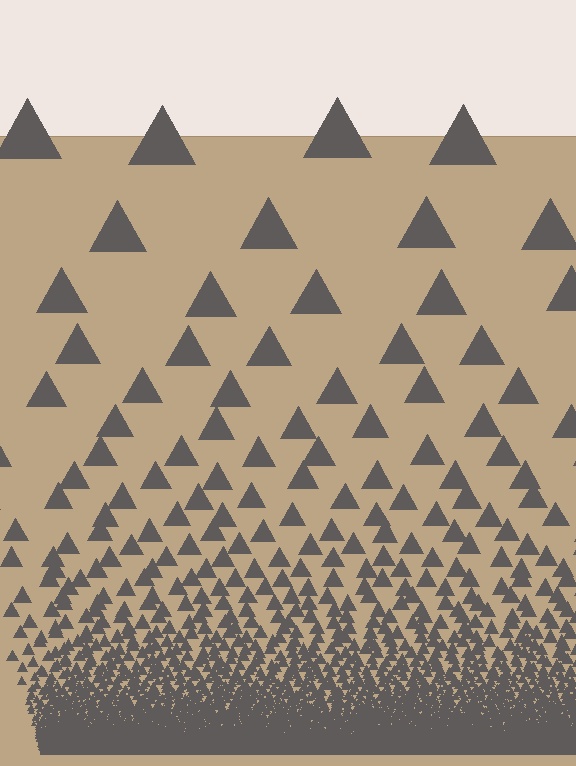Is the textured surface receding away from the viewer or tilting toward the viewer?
The surface appears to tilt toward the viewer. Texture elements get larger and sparser toward the top.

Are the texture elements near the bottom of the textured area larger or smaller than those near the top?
Smaller. The gradient is inverted — elements near the bottom are smaller and denser.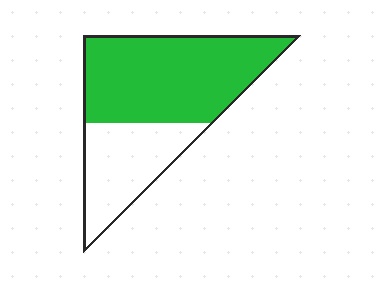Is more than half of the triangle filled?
Yes.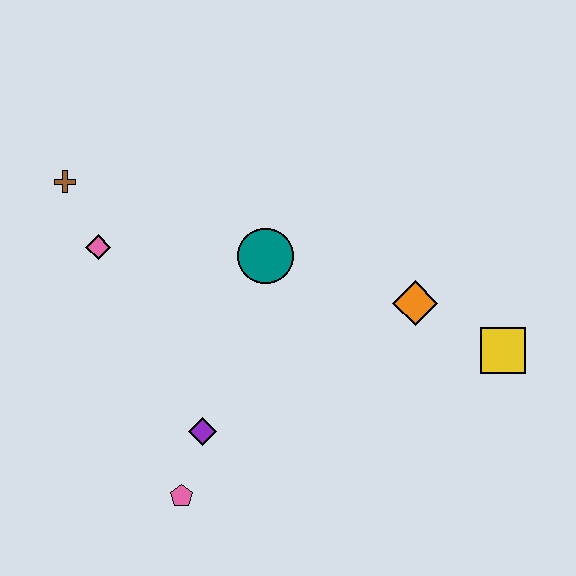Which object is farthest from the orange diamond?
The brown cross is farthest from the orange diamond.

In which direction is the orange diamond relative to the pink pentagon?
The orange diamond is to the right of the pink pentagon.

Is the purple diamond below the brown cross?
Yes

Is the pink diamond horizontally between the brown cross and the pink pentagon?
Yes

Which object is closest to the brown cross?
The pink diamond is closest to the brown cross.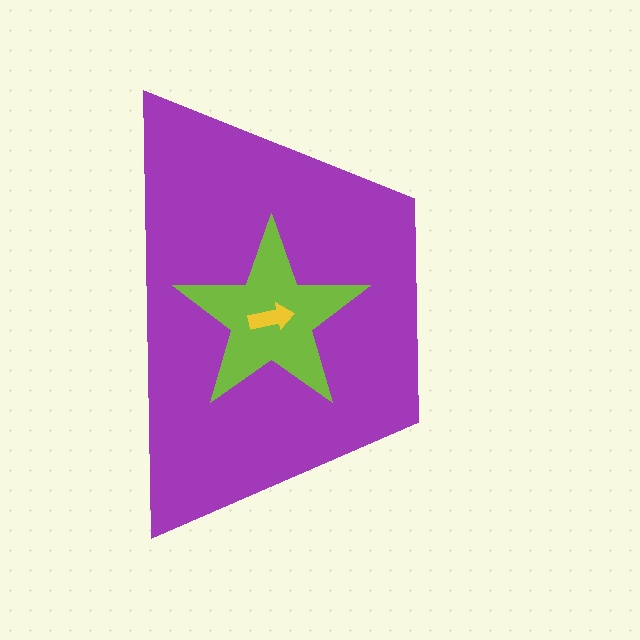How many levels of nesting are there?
3.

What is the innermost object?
The yellow arrow.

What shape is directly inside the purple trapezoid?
The lime star.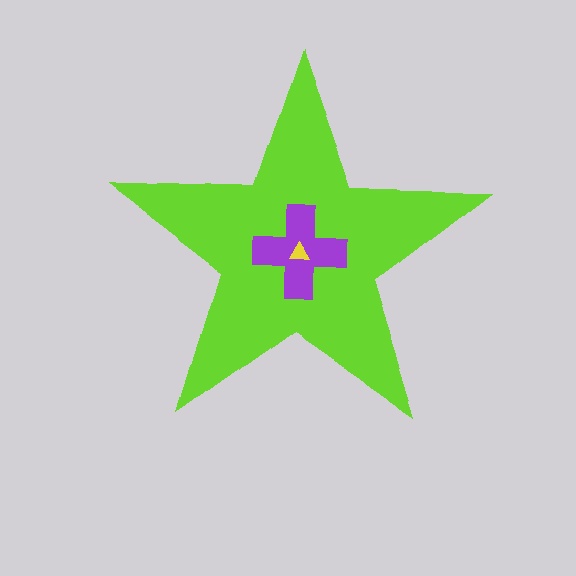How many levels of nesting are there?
3.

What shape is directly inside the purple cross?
The yellow triangle.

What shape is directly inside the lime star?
The purple cross.